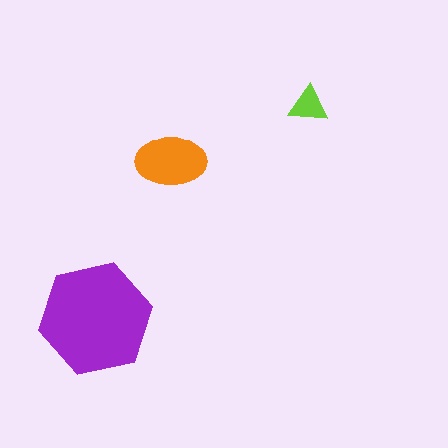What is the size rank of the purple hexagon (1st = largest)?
1st.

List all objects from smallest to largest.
The lime triangle, the orange ellipse, the purple hexagon.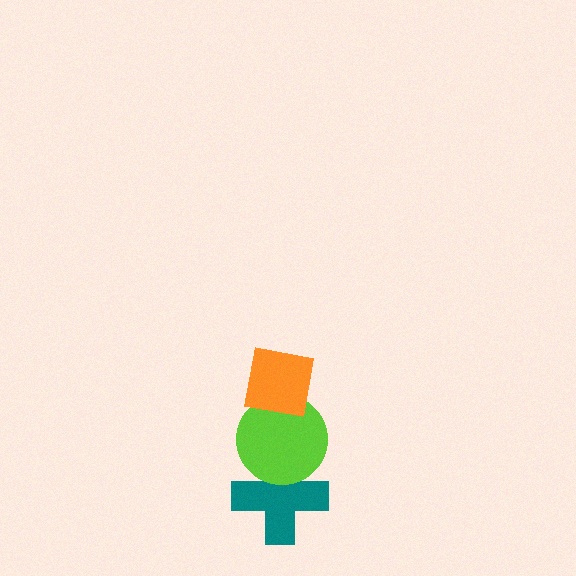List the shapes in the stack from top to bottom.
From top to bottom: the orange square, the lime circle, the teal cross.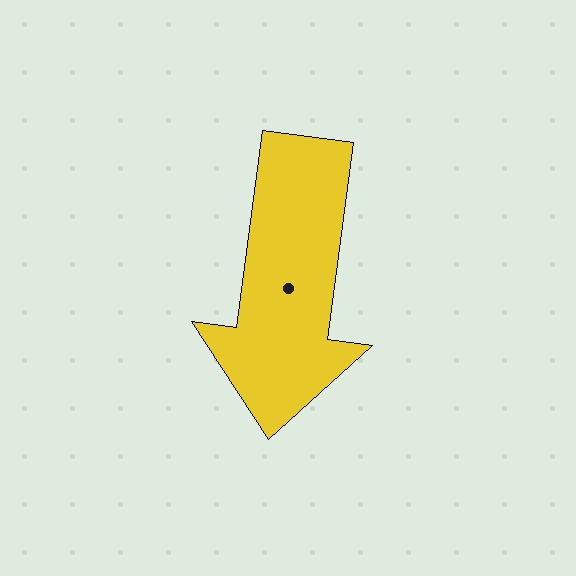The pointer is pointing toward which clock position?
Roughly 6 o'clock.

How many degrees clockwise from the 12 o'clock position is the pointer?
Approximately 187 degrees.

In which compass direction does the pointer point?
South.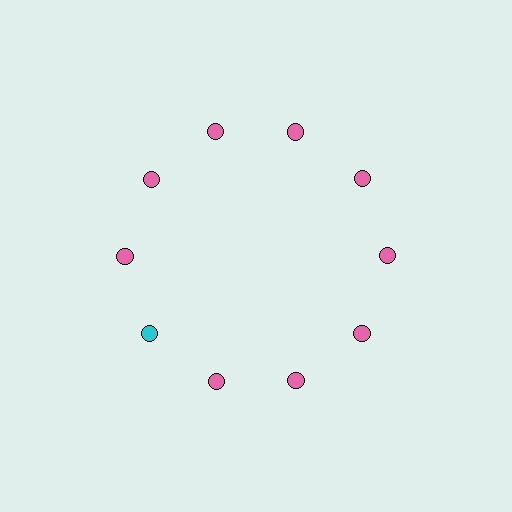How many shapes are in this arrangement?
There are 10 shapes arranged in a ring pattern.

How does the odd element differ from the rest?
It has a different color: cyan instead of pink.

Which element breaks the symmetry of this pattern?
The cyan circle at roughly the 8 o'clock position breaks the symmetry. All other shapes are pink circles.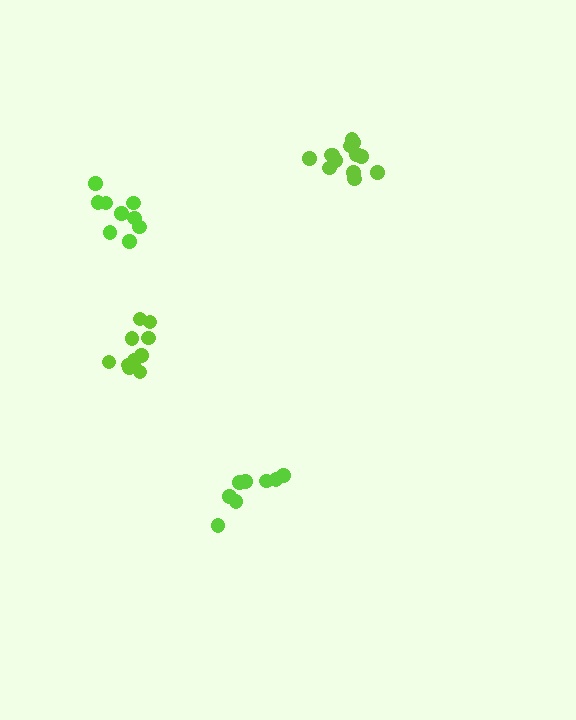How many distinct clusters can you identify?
There are 4 distinct clusters.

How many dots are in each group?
Group 1: 13 dots, Group 2: 10 dots, Group 3: 8 dots, Group 4: 9 dots (40 total).